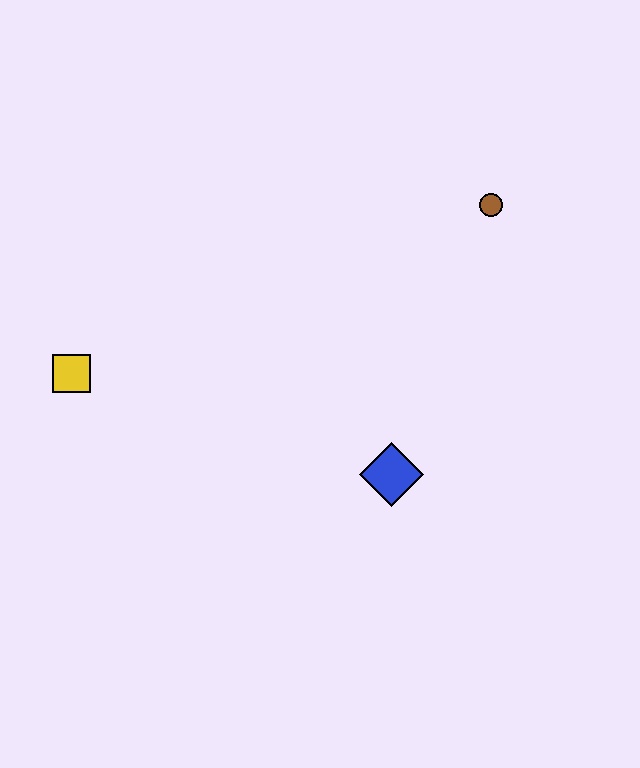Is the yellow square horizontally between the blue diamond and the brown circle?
No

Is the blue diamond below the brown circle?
Yes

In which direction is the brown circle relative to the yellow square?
The brown circle is to the right of the yellow square.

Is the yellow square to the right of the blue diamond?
No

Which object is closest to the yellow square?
The blue diamond is closest to the yellow square.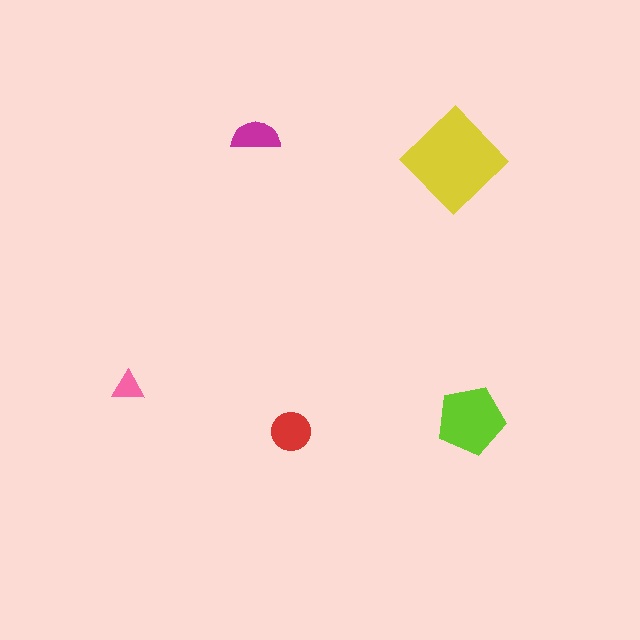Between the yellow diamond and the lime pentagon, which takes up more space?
The yellow diamond.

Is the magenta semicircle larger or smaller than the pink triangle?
Larger.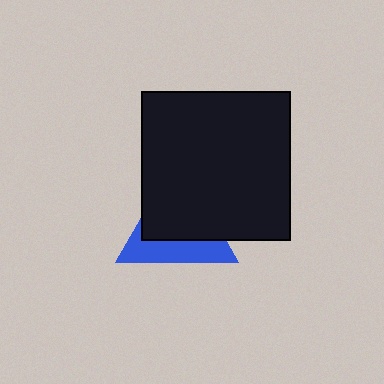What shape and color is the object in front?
The object in front is a black square.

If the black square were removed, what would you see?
You would see the complete blue triangle.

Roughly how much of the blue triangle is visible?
A small part of it is visible (roughly 39%).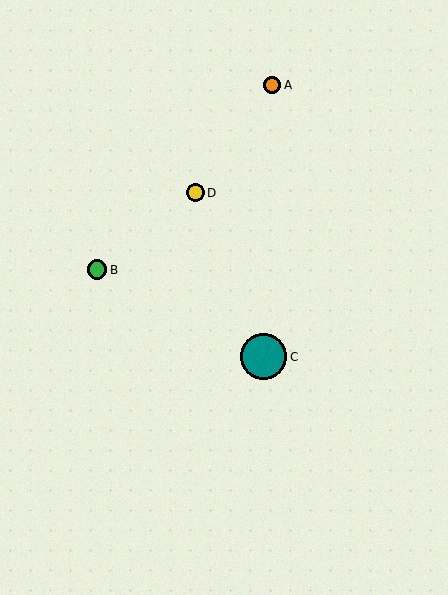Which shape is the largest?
The teal circle (labeled C) is the largest.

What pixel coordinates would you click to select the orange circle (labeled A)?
Click at (272, 85) to select the orange circle A.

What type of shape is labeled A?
Shape A is an orange circle.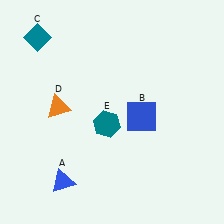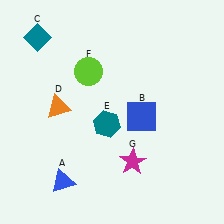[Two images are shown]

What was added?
A lime circle (F), a magenta star (G) were added in Image 2.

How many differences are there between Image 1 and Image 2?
There are 2 differences between the two images.